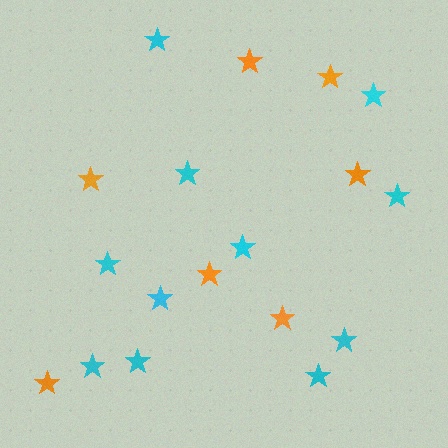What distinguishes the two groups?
There are 2 groups: one group of orange stars (7) and one group of cyan stars (11).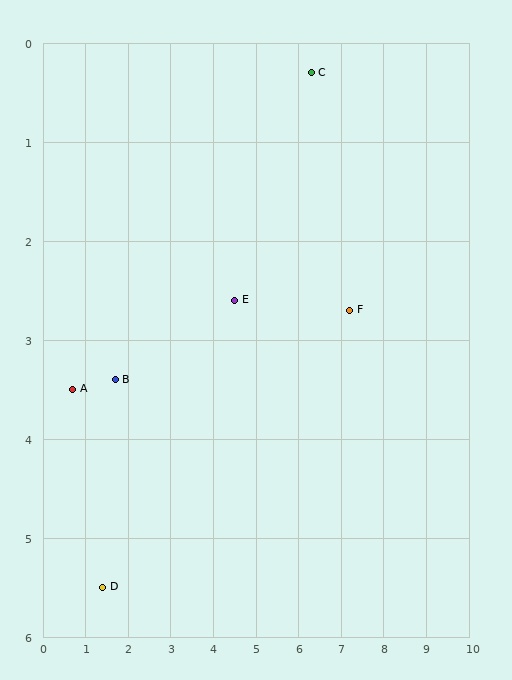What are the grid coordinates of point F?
Point F is at approximately (7.2, 2.7).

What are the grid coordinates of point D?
Point D is at approximately (1.4, 5.5).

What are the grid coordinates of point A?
Point A is at approximately (0.7, 3.5).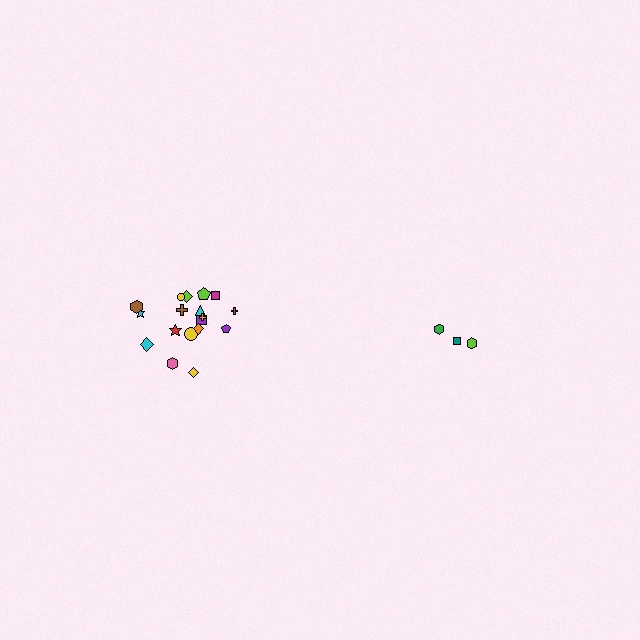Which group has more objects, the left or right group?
The left group.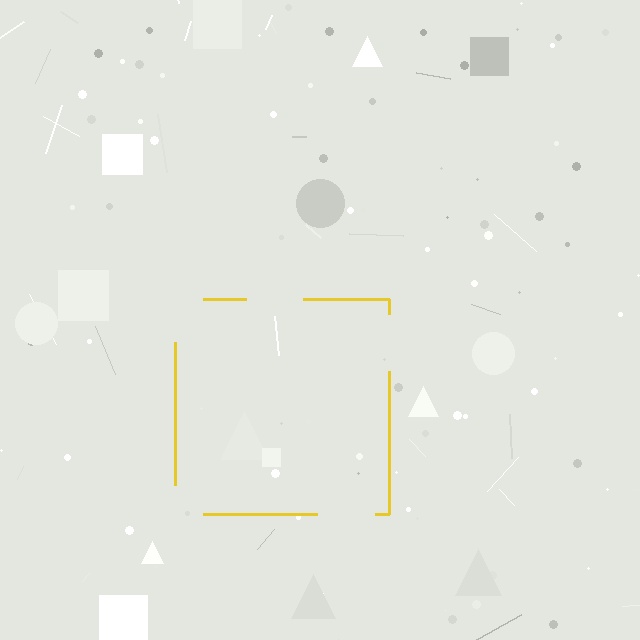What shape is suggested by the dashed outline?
The dashed outline suggests a square.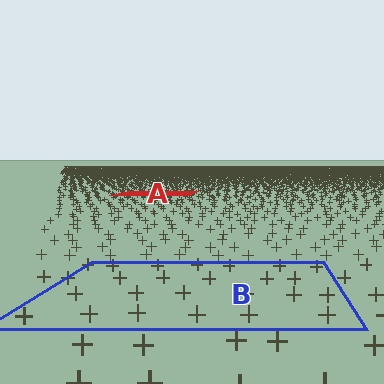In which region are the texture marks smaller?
The texture marks are smaller in region A, because it is farther away.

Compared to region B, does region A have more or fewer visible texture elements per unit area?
Region A has more texture elements per unit area — they are packed more densely because it is farther away.